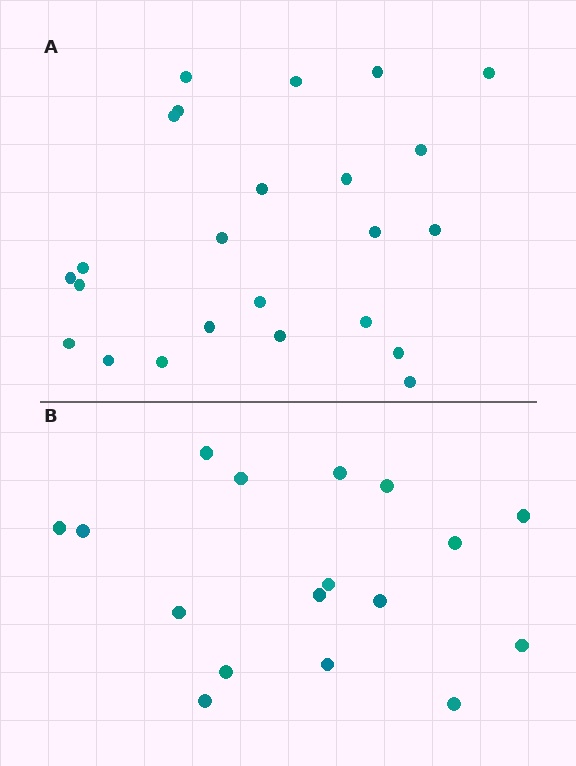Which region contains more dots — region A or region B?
Region A (the top region) has more dots.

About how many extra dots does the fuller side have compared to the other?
Region A has roughly 8 or so more dots than region B.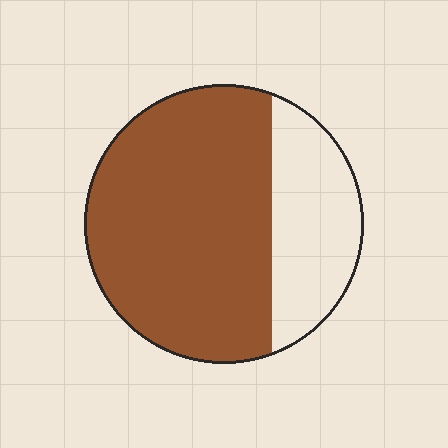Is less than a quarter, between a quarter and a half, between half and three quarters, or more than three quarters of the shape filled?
Between half and three quarters.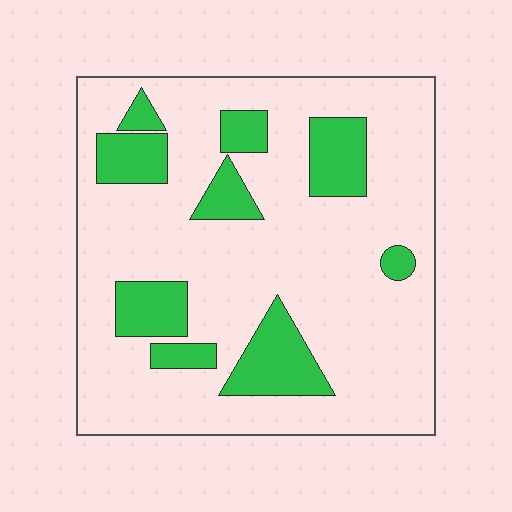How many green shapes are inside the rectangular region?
9.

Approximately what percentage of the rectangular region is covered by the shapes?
Approximately 20%.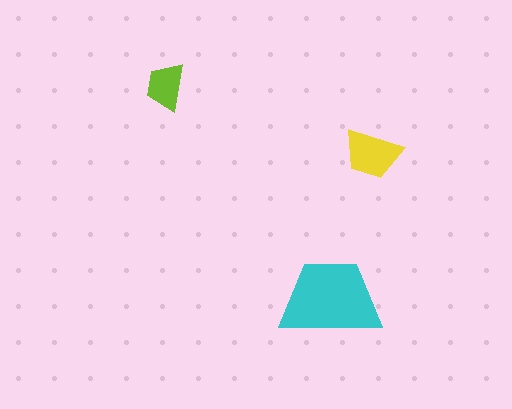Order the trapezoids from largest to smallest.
the cyan one, the yellow one, the lime one.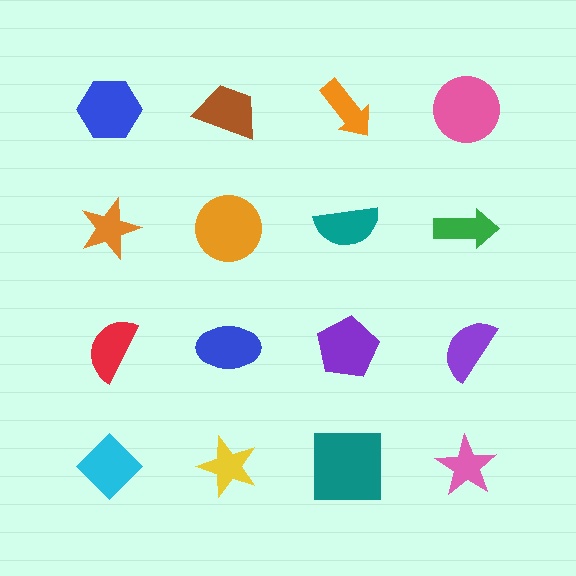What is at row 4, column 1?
A cyan diamond.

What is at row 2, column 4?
A green arrow.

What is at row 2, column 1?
An orange star.